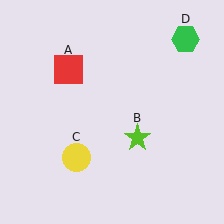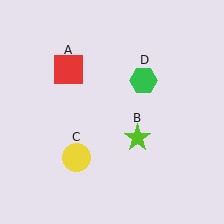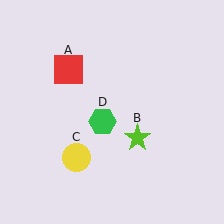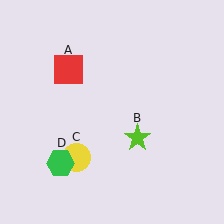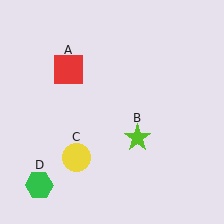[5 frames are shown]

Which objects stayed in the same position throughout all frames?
Red square (object A) and lime star (object B) and yellow circle (object C) remained stationary.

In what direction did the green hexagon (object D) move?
The green hexagon (object D) moved down and to the left.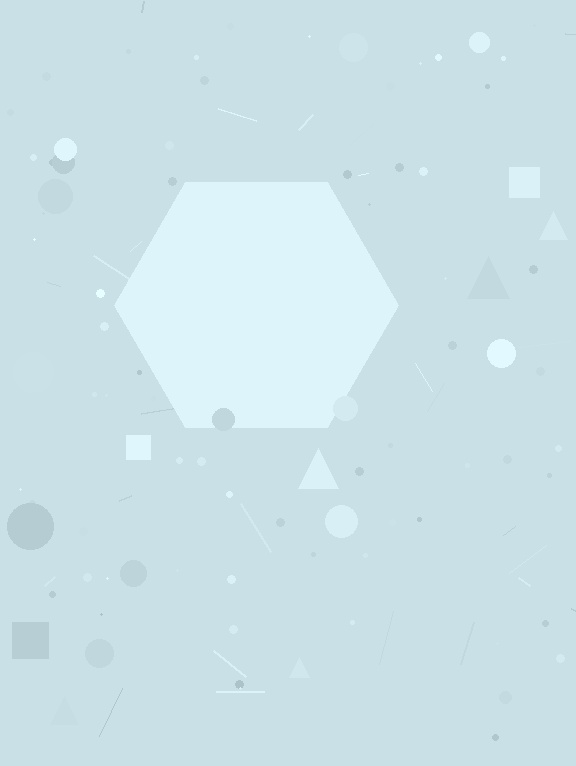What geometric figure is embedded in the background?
A hexagon is embedded in the background.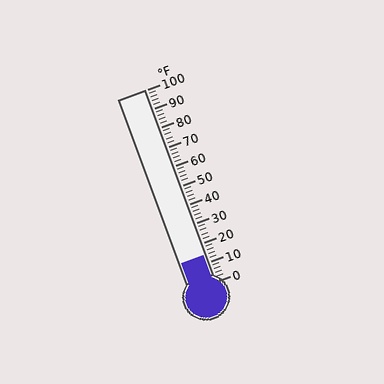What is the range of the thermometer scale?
The thermometer scale ranges from 0°F to 100°F.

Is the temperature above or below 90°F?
The temperature is below 90°F.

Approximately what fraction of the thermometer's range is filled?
The thermometer is filled to approximately 15% of its range.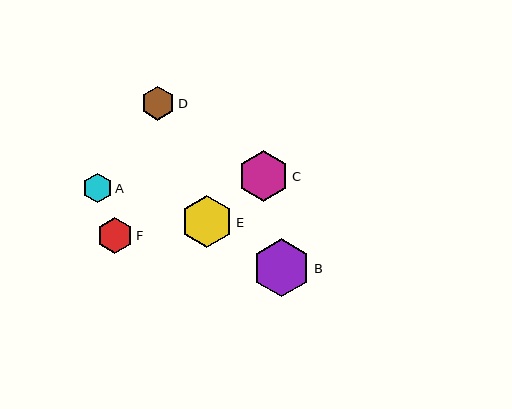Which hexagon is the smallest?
Hexagon A is the smallest with a size of approximately 30 pixels.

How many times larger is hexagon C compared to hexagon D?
Hexagon C is approximately 1.5 times the size of hexagon D.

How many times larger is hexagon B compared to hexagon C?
Hexagon B is approximately 1.2 times the size of hexagon C.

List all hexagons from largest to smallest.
From largest to smallest: B, E, C, F, D, A.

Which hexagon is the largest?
Hexagon B is the largest with a size of approximately 58 pixels.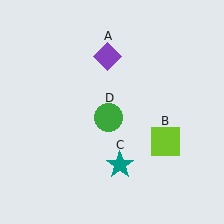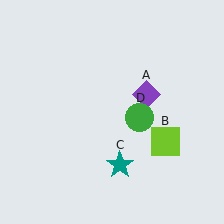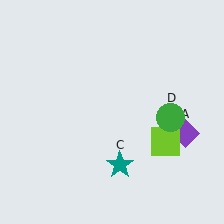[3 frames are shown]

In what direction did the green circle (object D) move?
The green circle (object D) moved right.